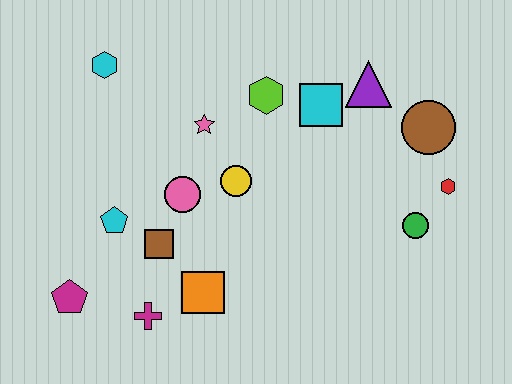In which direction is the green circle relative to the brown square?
The green circle is to the right of the brown square.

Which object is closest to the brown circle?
The red hexagon is closest to the brown circle.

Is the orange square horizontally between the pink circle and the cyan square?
Yes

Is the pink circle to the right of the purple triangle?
No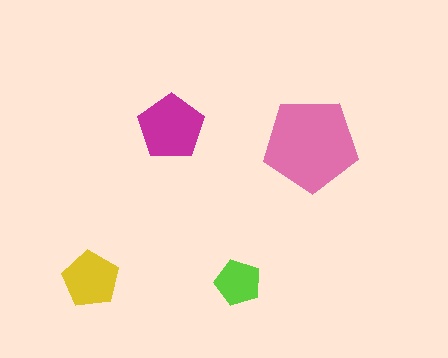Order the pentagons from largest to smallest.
the pink one, the magenta one, the yellow one, the lime one.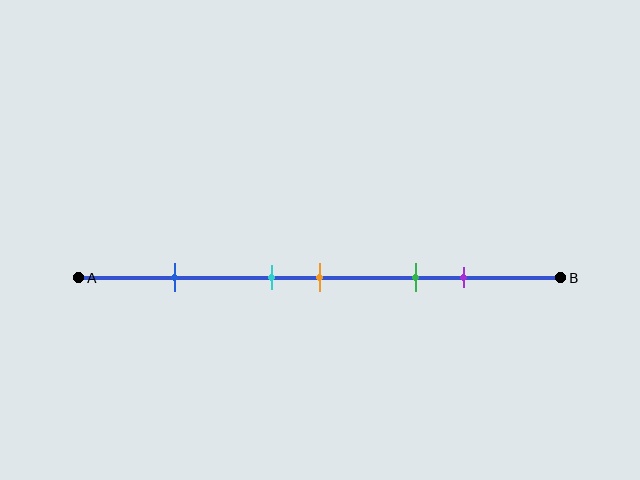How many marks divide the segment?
There are 5 marks dividing the segment.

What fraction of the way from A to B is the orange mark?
The orange mark is approximately 50% (0.5) of the way from A to B.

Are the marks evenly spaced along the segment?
No, the marks are not evenly spaced.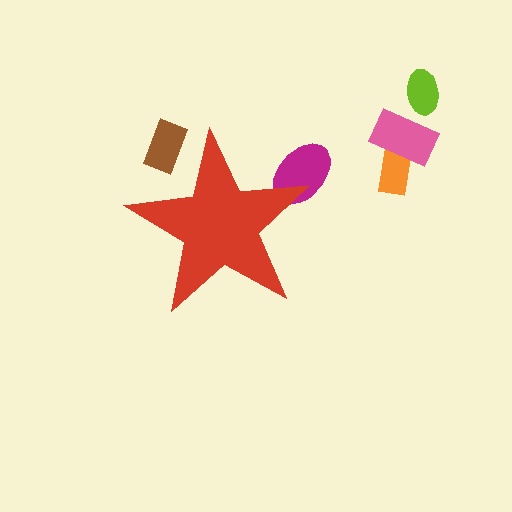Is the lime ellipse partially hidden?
No, the lime ellipse is fully visible.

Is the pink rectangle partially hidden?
No, the pink rectangle is fully visible.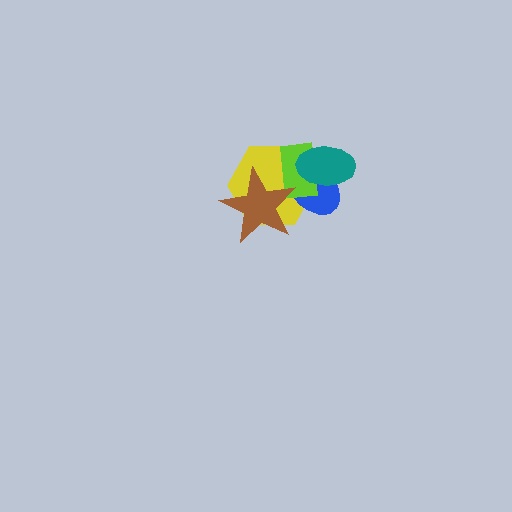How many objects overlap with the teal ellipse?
3 objects overlap with the teal ellipse.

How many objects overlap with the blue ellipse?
4 objects overlap with the blue ellipse.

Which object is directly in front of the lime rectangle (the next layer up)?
The brown star is directly in front of the lime rectangle.